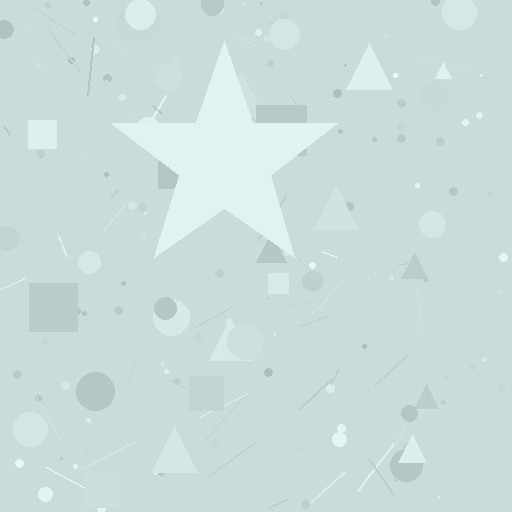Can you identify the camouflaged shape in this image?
The camouflaged shape is a star.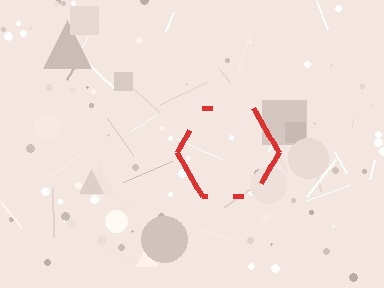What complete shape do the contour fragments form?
The contour fragments form a hexagon.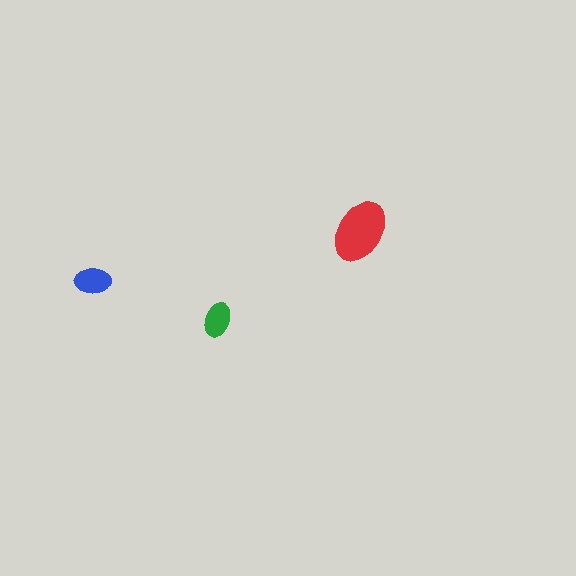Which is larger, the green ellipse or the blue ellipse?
The blue one.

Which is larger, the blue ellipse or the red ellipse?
The red one.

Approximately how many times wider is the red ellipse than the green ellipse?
About 2 times wider.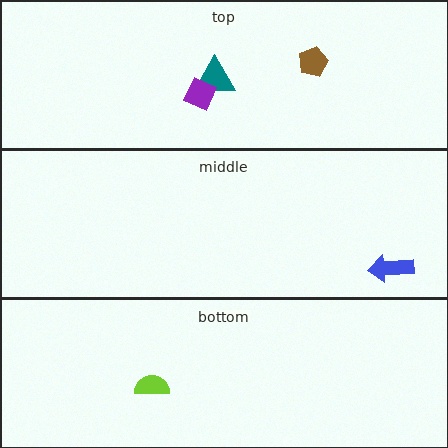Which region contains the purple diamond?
The top region.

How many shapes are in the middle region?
1.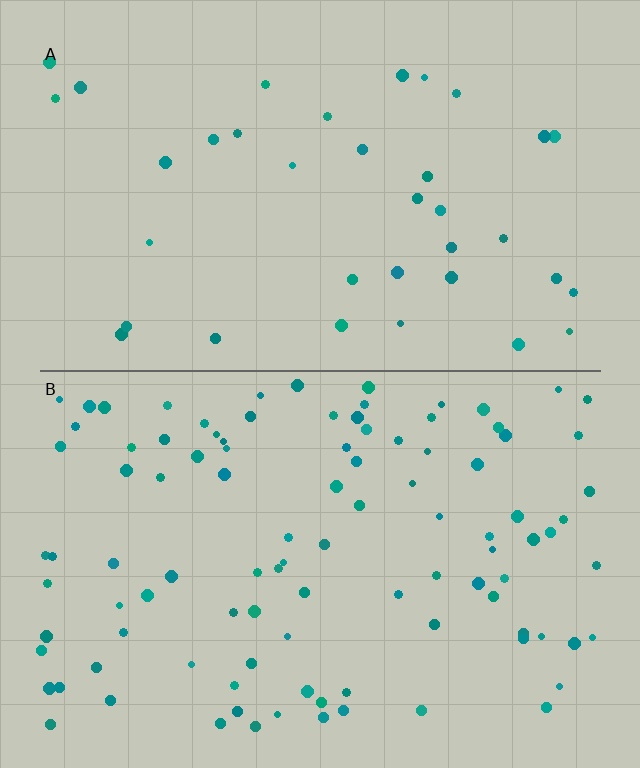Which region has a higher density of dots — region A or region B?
B (the bottom).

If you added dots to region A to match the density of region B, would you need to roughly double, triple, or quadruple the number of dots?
Approximately triple.